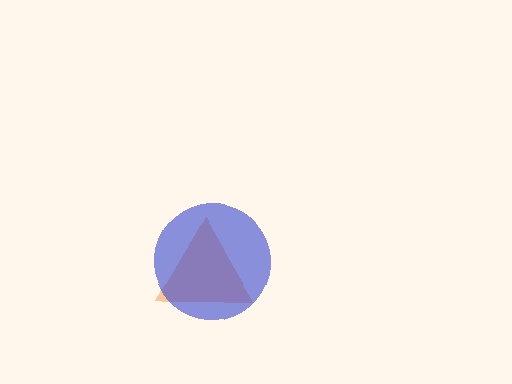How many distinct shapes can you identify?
There are 2 distinct shapes: an orange triangle, a blue circle.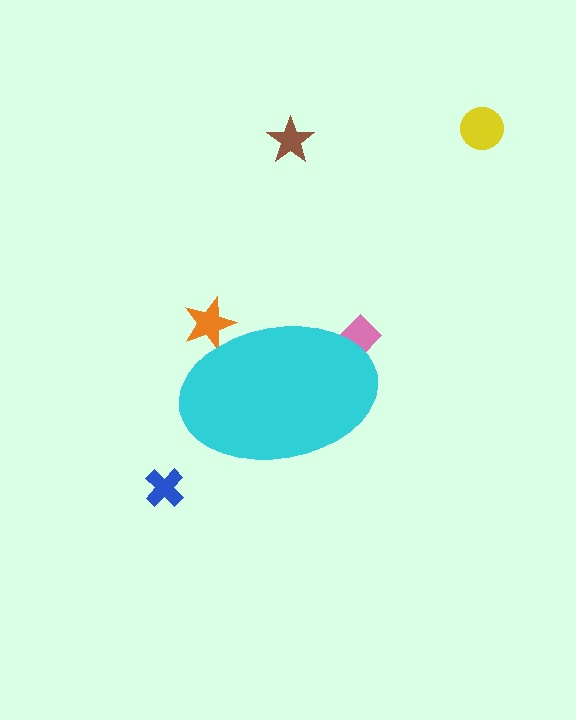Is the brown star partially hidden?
No, the brown star is fully visible.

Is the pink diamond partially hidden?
Yes, the pink diamond is partially hidden behind the cyan ellipse.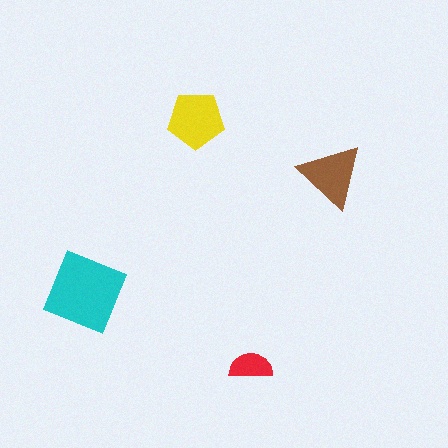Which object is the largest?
The cyan diamond.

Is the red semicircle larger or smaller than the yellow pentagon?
Smaller.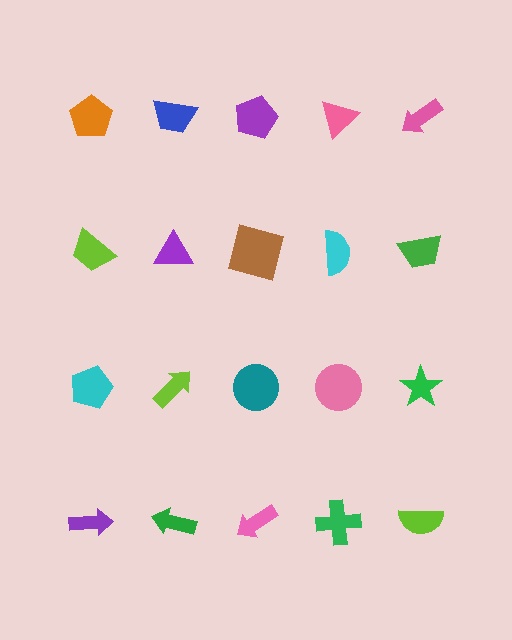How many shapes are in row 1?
5 shapes.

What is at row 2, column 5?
A green trapezoid.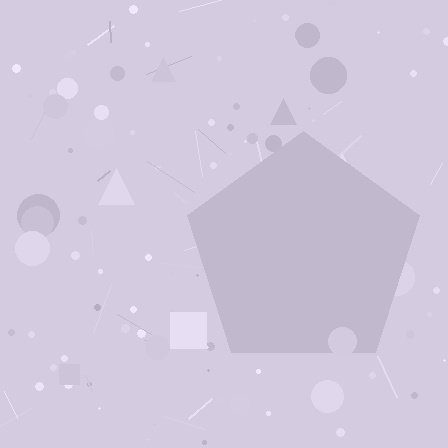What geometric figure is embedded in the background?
A pentagon is embedded in the background.